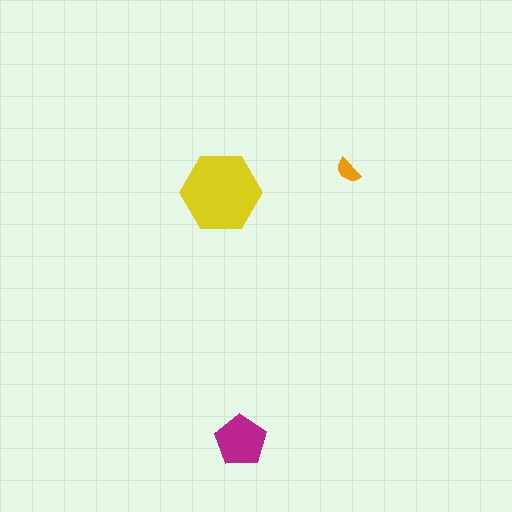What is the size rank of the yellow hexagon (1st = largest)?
1st.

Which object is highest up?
The orange semicircle is topmost.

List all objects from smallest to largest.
The orange semicircle, the magenta pentagon, the yellow hexagon.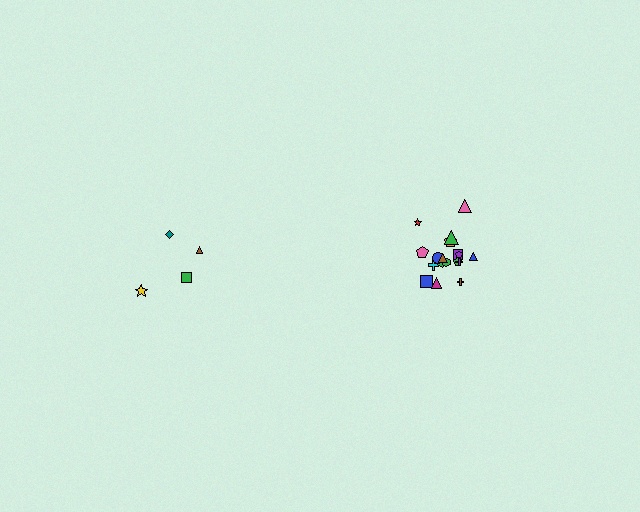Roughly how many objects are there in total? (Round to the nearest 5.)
Roughly 20 objects in total.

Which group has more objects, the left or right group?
The right group.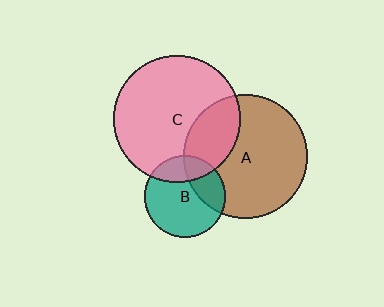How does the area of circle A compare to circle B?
Approximately 2.3 times.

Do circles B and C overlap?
Yes.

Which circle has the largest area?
Circle C (pink).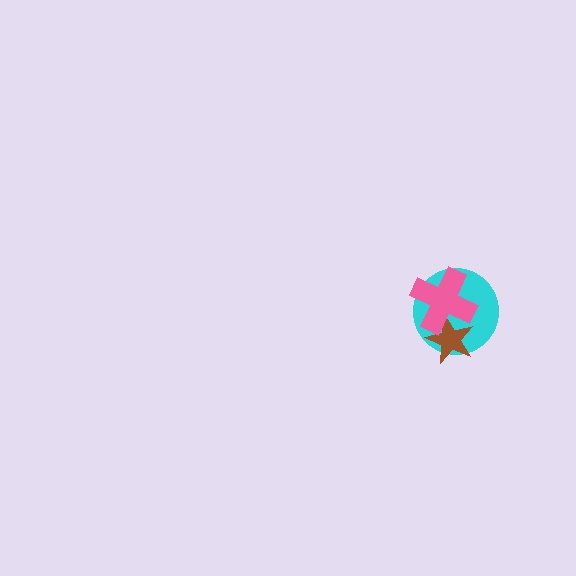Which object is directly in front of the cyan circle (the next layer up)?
The brown star is directly in front of the cyan circle.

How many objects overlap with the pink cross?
2 objects overlap with the pink cross.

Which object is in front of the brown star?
The pink cross is in front of the brown star.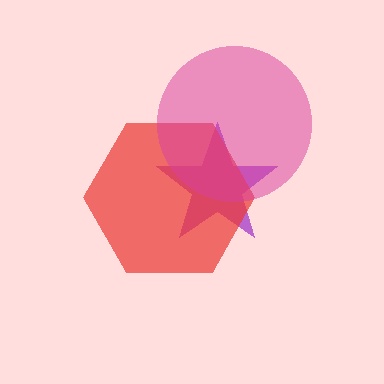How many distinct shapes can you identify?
There are 3 distinct shapes: a purple star, a red hexagon, a magenta circle.